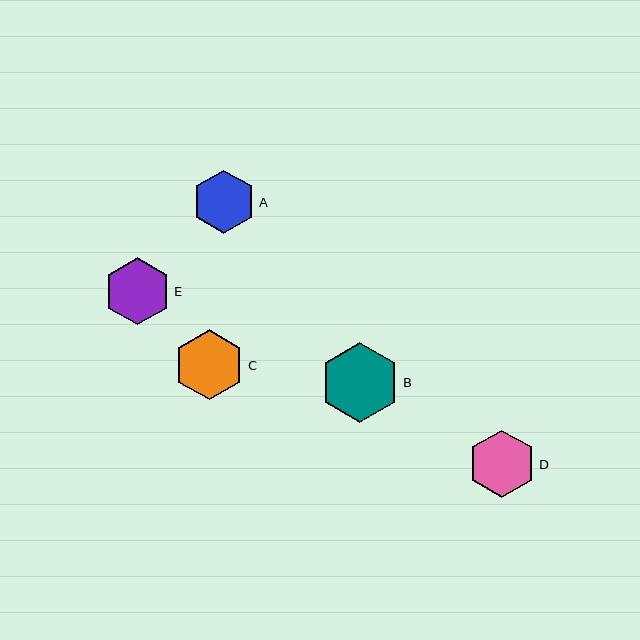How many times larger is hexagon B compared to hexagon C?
Hexagon B is approximately 1.1 times the size of hexagon C.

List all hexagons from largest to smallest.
From largest to smallest: B, C, D, E, A.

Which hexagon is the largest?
Hexagon B is the largest with a size of approximately 80 pixels.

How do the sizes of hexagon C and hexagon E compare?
Hexagon C and hexagon E are approximately the same size.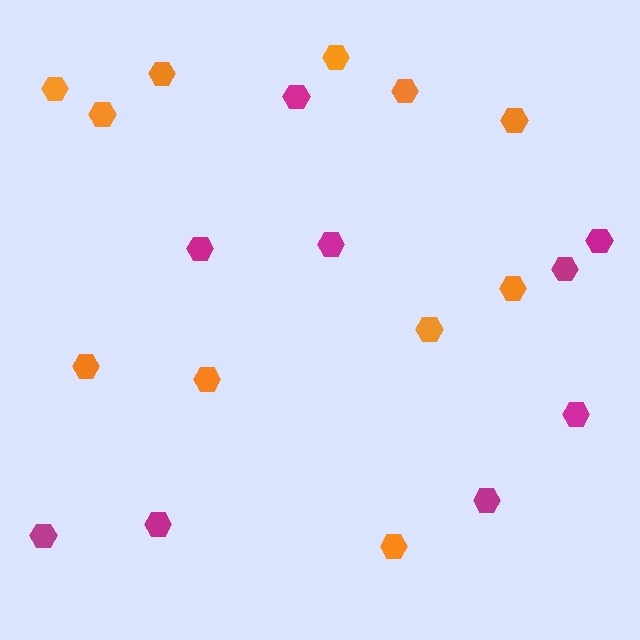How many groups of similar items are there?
There are 2 groups: one group of orange hexagons (11) and one group of magenta hexagons (9).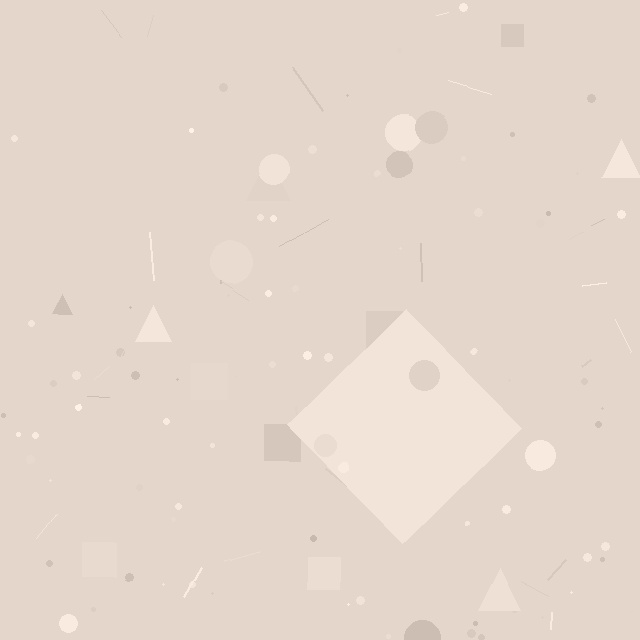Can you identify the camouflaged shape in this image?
The camouflaged shape is a diamond.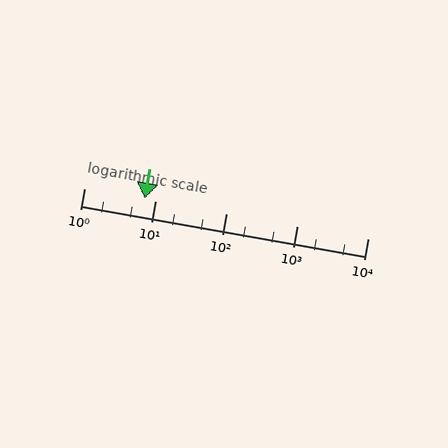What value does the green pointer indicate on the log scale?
The pointer indicates approximately 7.2.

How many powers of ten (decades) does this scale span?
The scale spans 4 decades, from 1 to 10000.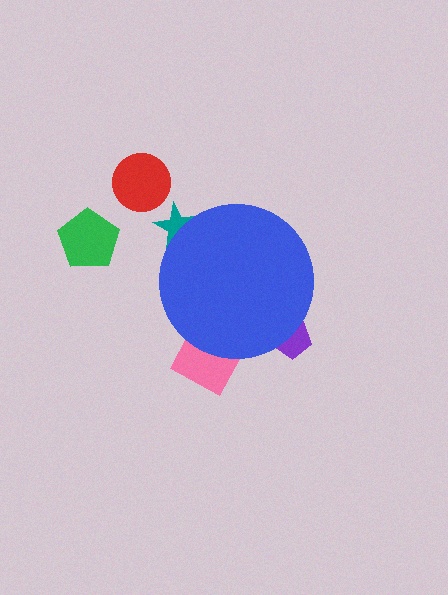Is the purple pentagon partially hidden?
Yes, the purple pentagon is partially hidden behind the blue circle.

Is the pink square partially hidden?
Yes, the pink square is partially hidden behind the blue circle.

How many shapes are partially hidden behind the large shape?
3 shapes are partially hidden.